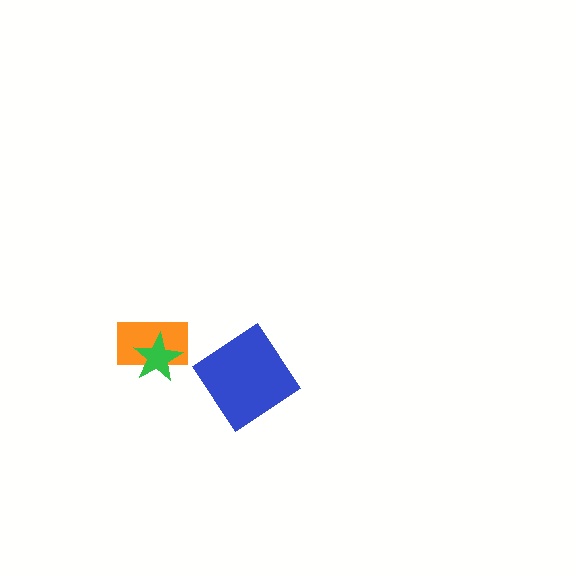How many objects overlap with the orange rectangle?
1 object overlaps with the orange rectangle.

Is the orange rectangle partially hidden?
Yes, it is partially covered by another shape.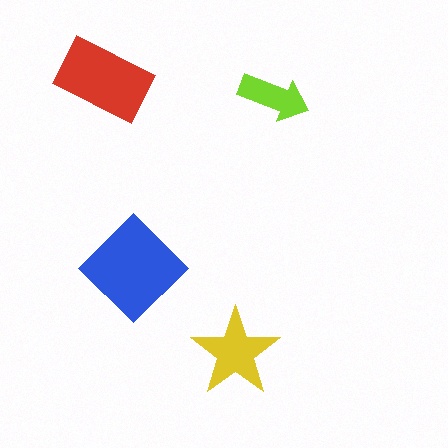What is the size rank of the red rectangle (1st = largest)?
2nd.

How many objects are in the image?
There are 4 objects in the image.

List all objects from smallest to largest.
The lime arrow, the yellow star, the red rectangle, the blue diamond.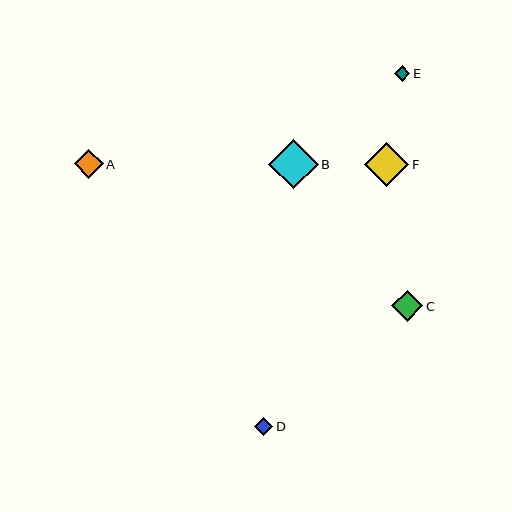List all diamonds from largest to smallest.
From largest to smallest: B, F, C, A, D, E.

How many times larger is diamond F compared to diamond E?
Diamond F is approximately 2.8 times the size of diamond E.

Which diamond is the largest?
Diamond B is the largest with a size of approximately 50 pixels.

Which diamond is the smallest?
Diamond E is the smallest with a size of approximately 16 pixels.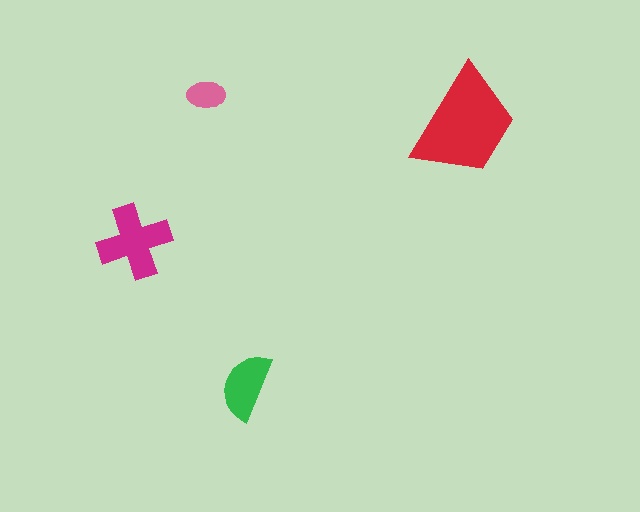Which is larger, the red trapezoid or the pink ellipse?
The red trapezoid.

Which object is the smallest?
The pink ellipse.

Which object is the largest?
The red trapezoid.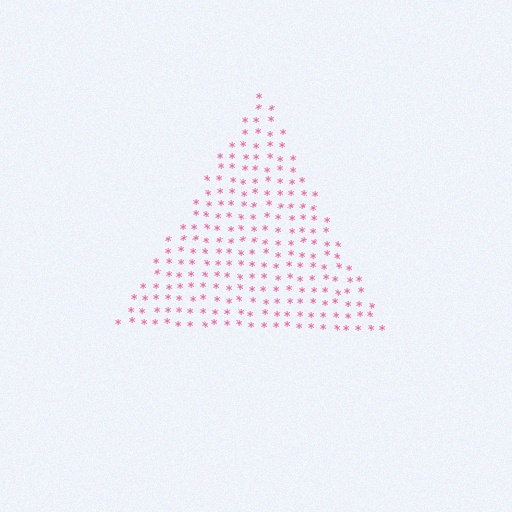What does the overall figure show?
The overall figure shows a triangle.